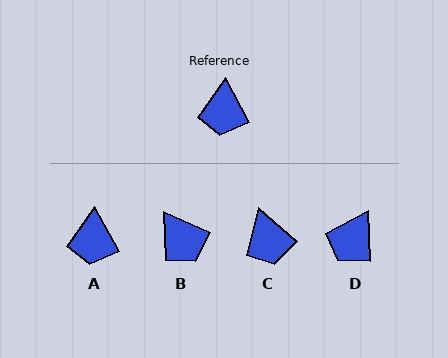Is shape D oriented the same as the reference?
No, it is off by about 27 degrees.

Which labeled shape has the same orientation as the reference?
A.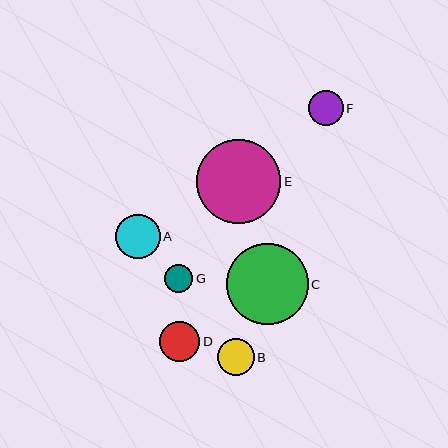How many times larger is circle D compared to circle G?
Circle D is approximately 1.4 times the size of circle G.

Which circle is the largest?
Circle E is the largest with a size of approximately 84 pixels.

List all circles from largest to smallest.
From largest to smallest: E, C, A, D, B, F, G.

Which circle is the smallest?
Circle G is the smallest with a size of approximately 28 pixels.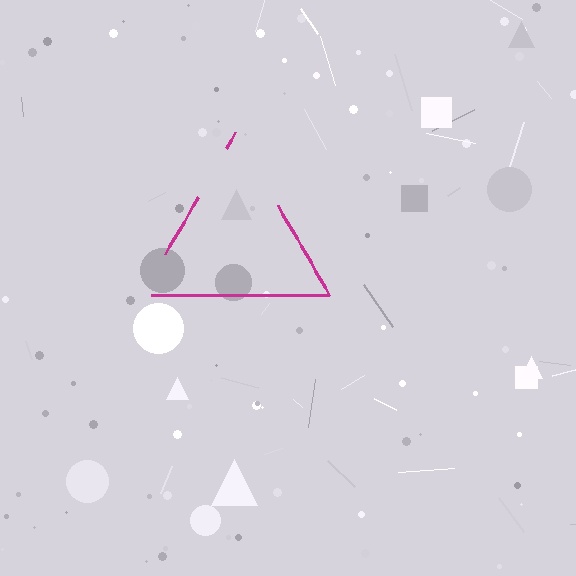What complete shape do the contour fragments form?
The contour fragments form a triangle.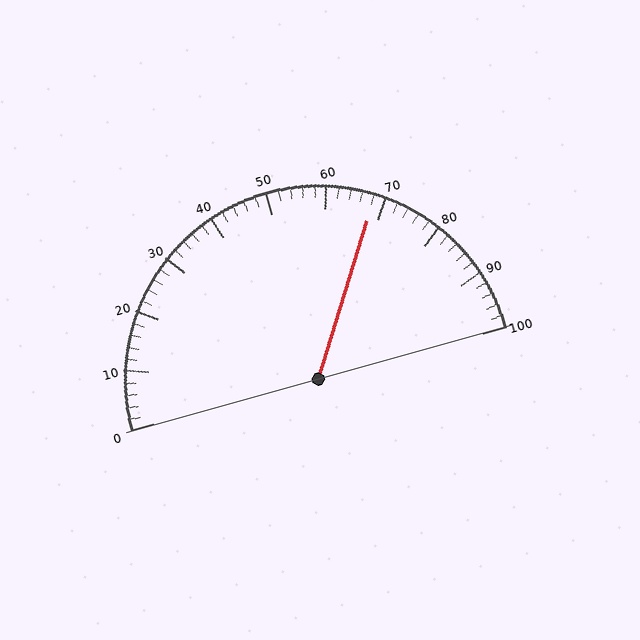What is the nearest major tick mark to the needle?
The nearest major tick mark is 70.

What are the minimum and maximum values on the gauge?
The gauge ranges from 0 to 100.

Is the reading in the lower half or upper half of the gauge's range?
The reading is in the upper half of the range (0 to 100).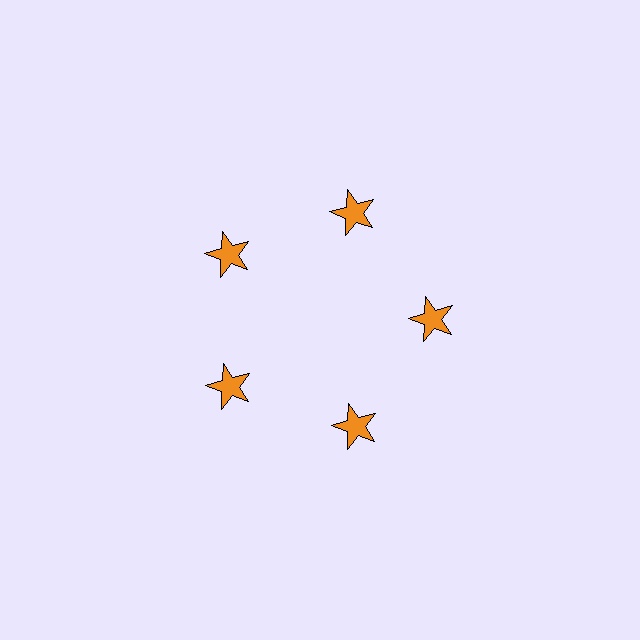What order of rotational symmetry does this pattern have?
This pattern has 5-fold rotational symmetry.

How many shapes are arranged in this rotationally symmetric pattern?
There are 5 shapes, arranged in 5 groups of 1.